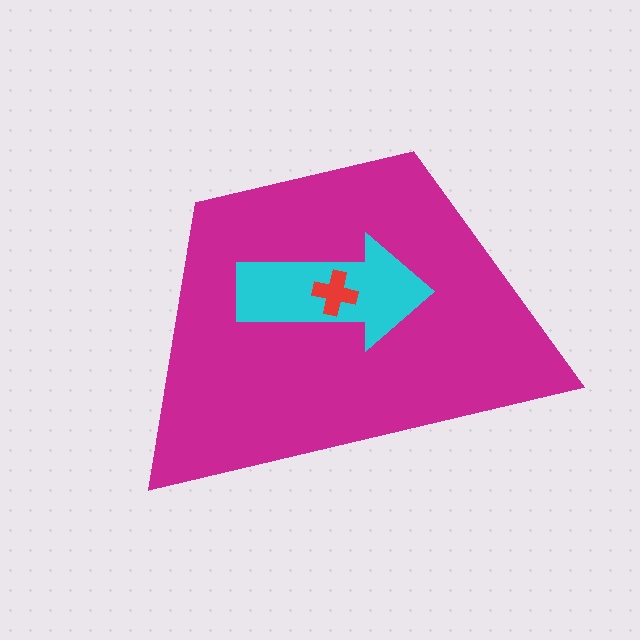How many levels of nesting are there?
3.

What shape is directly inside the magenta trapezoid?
The cyan arrow.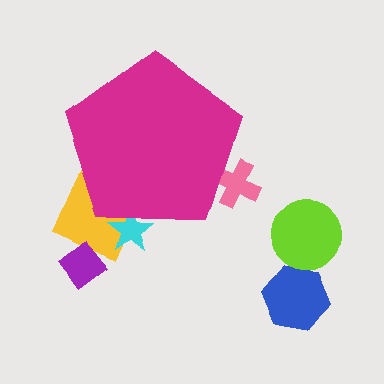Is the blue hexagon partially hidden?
No, the blue hexagon is fully visible.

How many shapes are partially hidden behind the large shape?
3 shapes are partially hidden.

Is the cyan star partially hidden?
Yes, the cyan star is partially hidden behind the magenta pentagon.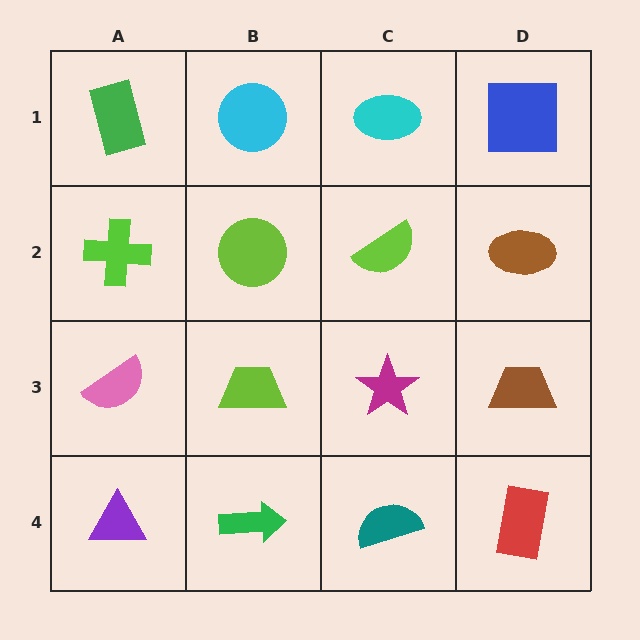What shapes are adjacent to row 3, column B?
A lime circle (row 2, column B), a green arrow (row 4, column B), a pink semicircle (row 3, column A), a magenta star (row 3, column C).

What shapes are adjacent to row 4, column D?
A brown trapezoid (row 3, column D), a teal semicircle (row 4, column C).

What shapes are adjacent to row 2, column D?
A blue square (row 1, column D), a brown trapezoid (row 3, column D), a lime semicircle (row 2, column C).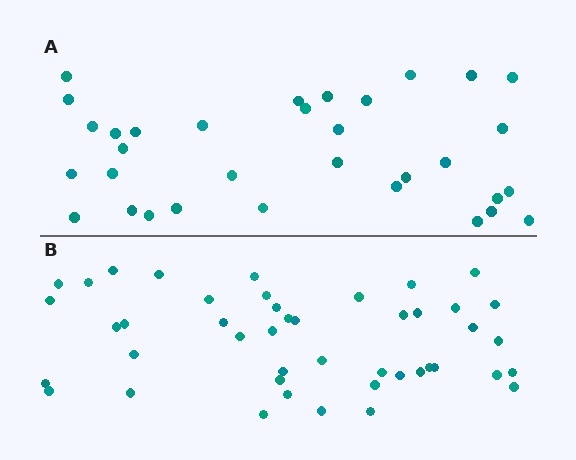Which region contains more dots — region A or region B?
Region B (the bottom region) has more dots.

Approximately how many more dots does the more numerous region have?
Region B has roughly 12 or so more dots than region A.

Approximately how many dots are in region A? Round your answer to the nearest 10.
About 30 dots. (The exact count is 33, which rounds to 30.)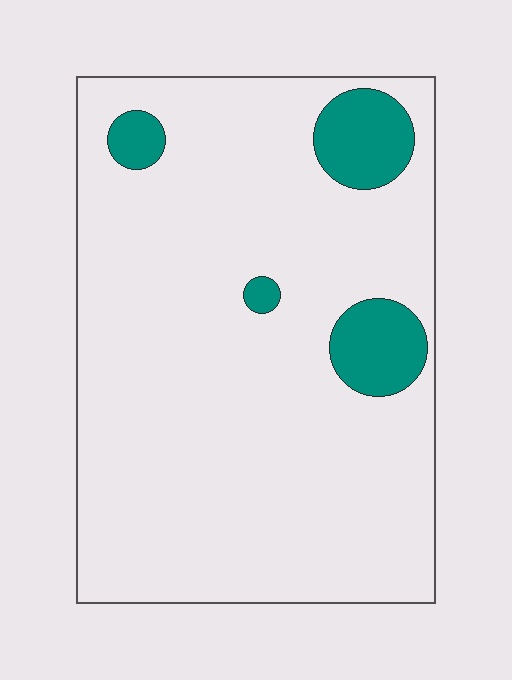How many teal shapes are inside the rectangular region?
4.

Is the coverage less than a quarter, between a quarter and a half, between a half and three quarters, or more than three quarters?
Less than a quarter.